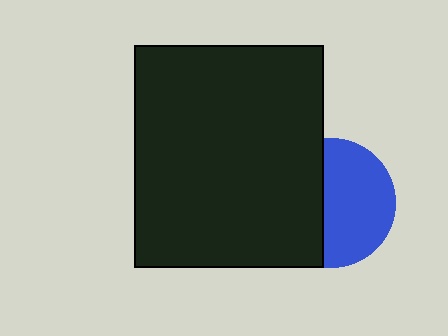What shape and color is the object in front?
The object in front is a black rectangle.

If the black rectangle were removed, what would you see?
You would see the complete blue circle.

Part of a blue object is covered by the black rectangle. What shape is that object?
It is a circle.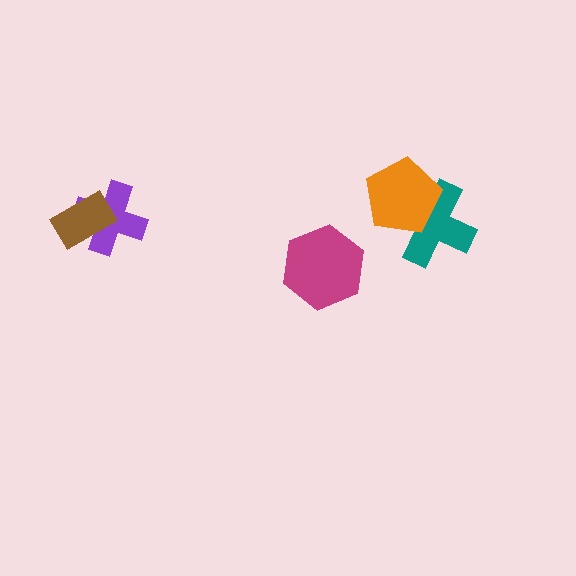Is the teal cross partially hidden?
Yes, it is partially covered by another shape.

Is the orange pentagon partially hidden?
No, no other shape covers it.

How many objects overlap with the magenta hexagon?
0 objects overlap with the magenta hexagon.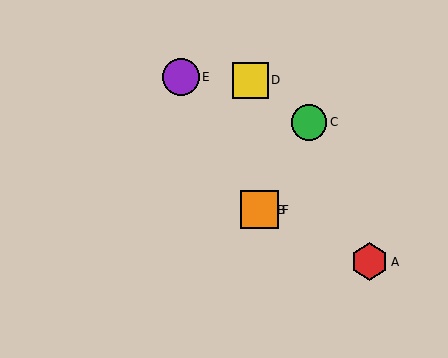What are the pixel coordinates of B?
Object B is at (260, 210).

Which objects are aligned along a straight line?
Objects A, B, F are aligned along a straight line.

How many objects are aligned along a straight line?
3 objects (A, B, F) are aligned along a straight line.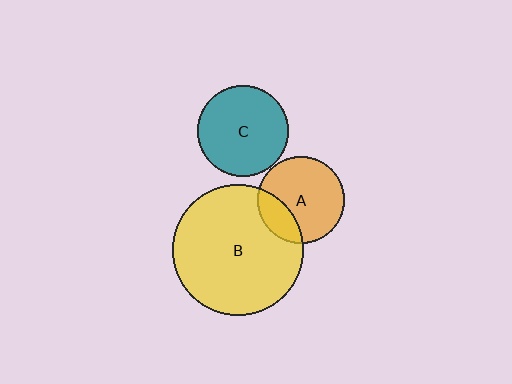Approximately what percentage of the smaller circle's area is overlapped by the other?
Approximately 25%.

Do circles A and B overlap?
Yes.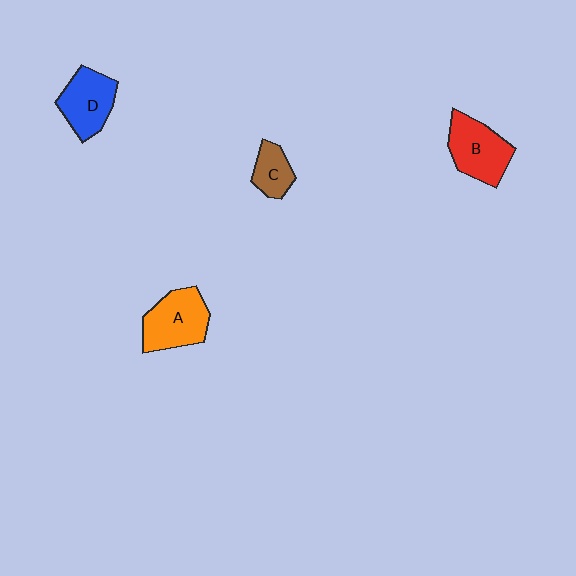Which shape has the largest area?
Shape A (orange).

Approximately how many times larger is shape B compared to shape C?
Approximately 1.9 times.